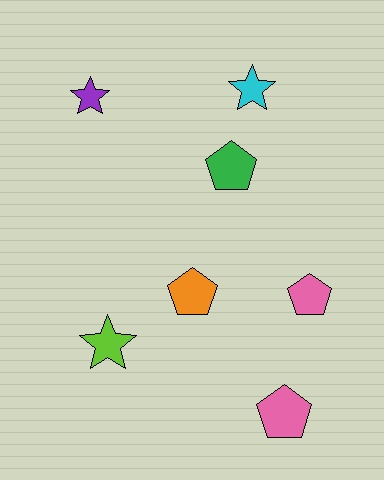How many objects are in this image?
There are 7 objects.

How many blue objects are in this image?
There are no blue objects.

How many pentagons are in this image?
There are 4 pentagons.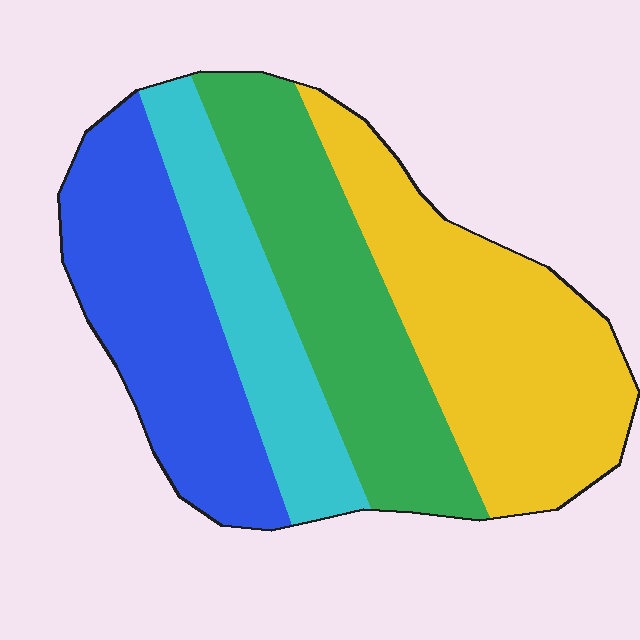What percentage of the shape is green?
Green takes up about one quarter (1/4) of the shape.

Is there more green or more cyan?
Green.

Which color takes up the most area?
Yellow, at roughly 30%.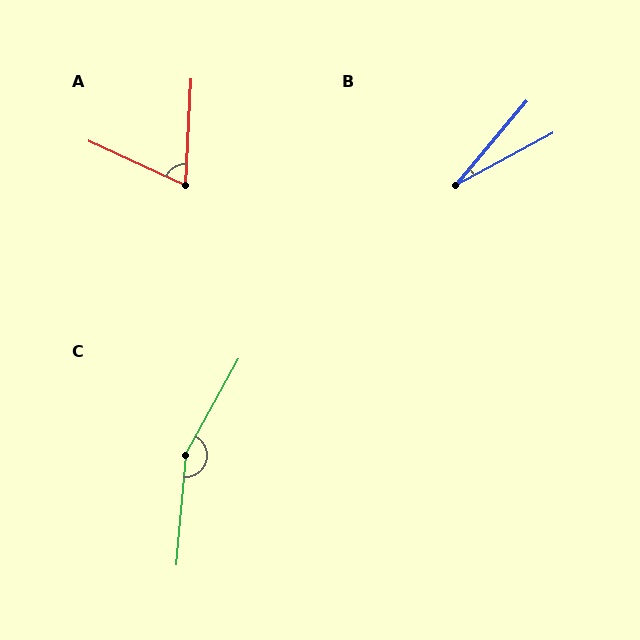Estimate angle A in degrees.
Approximately 68 degrees.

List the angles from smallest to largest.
B (22°), A (68°), C (156°).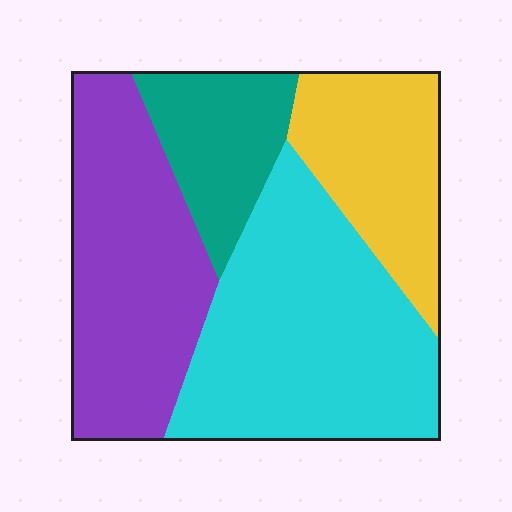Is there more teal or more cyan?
Cyan.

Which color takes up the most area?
Cyan, at roughly 35%.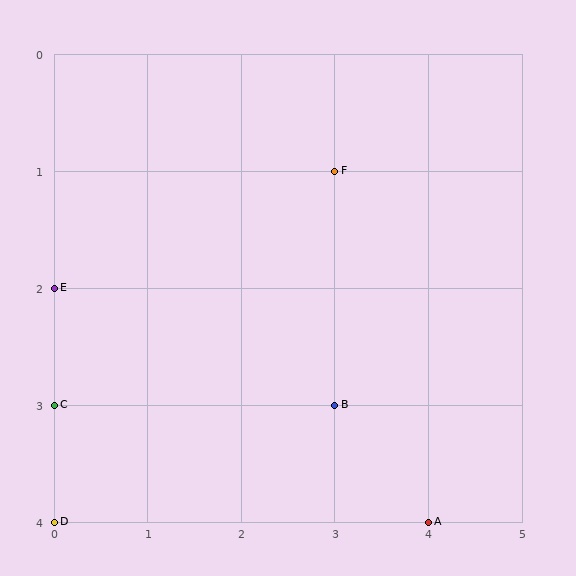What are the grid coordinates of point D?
Point D is at grid coordinates (0, 4).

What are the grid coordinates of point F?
Point F is at grid coordinates (3, 1).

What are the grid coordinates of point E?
Point E is at grid coordinates (0, 2).